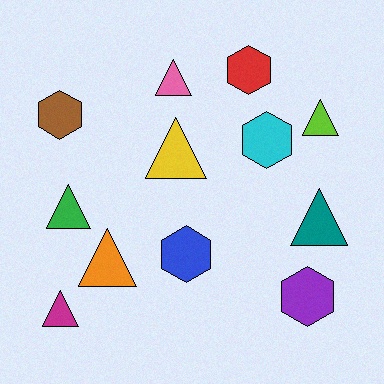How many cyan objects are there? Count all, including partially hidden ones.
There is 1 cyan object.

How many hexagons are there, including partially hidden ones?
There are 5 hexagons.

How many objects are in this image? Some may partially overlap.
There are 12 objects.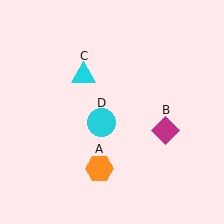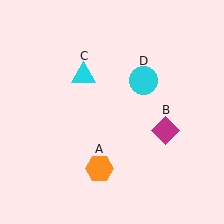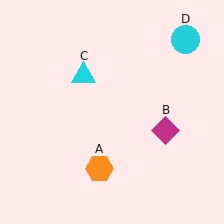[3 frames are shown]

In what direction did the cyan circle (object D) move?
The cyan circle (object D) moved up and to the right.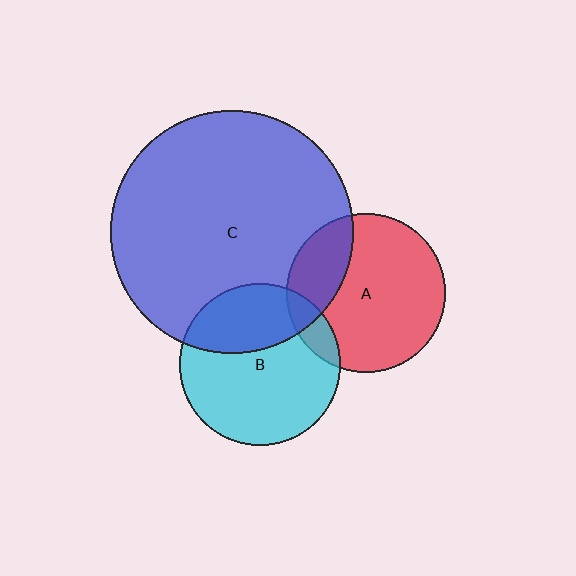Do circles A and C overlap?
Yes.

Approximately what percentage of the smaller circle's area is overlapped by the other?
Approximately 25%.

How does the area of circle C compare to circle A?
Approximately 2.3 times.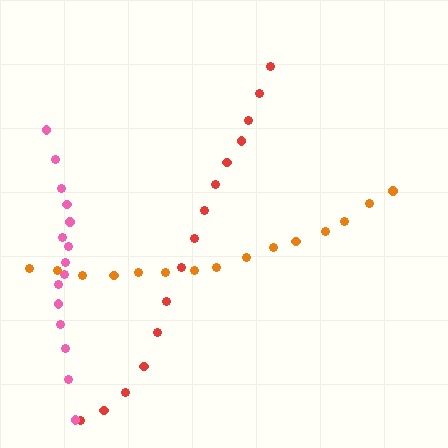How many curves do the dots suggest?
There are 3 distinct paths.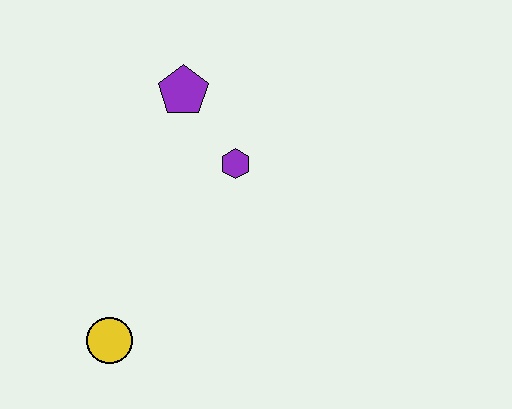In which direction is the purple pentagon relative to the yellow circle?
The purple pentagon is above the yellow circle.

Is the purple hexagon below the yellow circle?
No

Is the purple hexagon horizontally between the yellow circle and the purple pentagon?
No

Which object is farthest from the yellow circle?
The purple pentagon is farthest from the yellow circle.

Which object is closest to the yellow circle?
The purple hexagon is closest to the yellow circle.